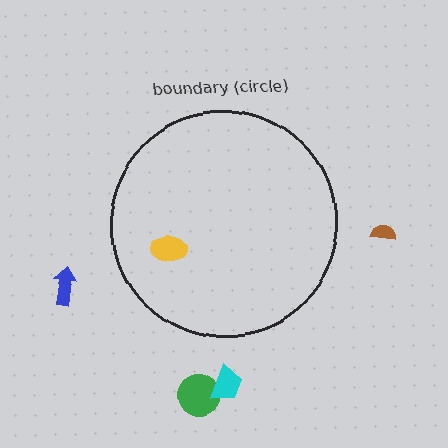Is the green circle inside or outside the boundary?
Outside.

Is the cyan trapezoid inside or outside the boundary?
Outside.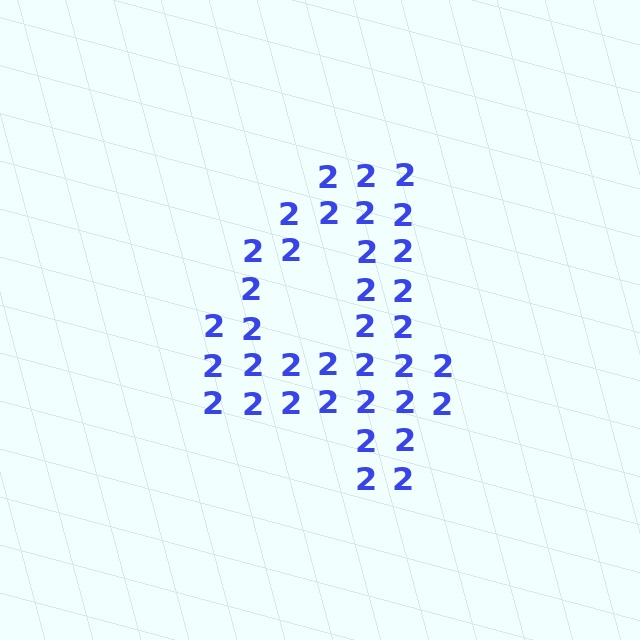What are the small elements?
The small elements are digit 2's.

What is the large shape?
The large shape is the digit 4.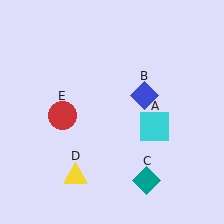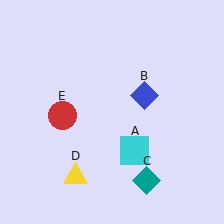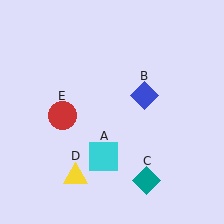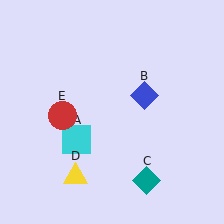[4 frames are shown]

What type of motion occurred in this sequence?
The cyan square (object A) rotated clockwise around the center of the scene.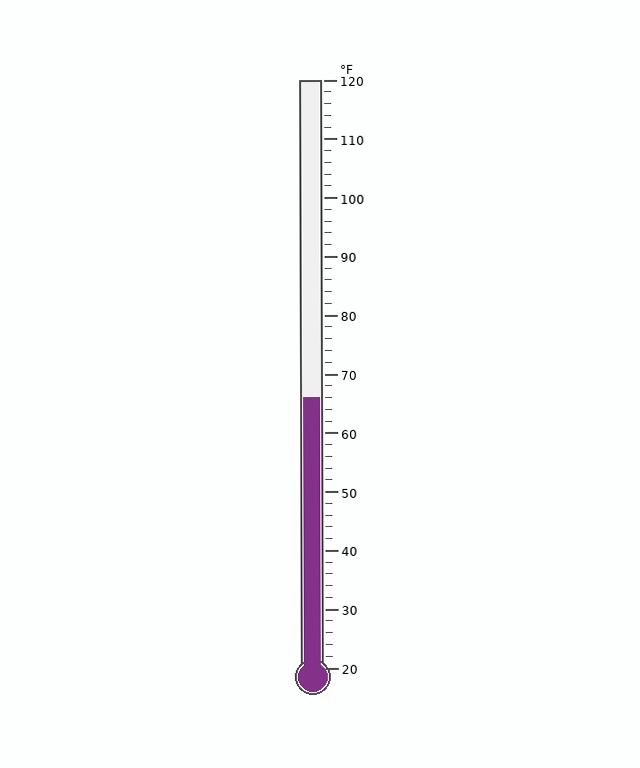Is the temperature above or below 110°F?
The temperature is below 110°F.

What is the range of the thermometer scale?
The thermometer scale ranges from 20°F to 120°F.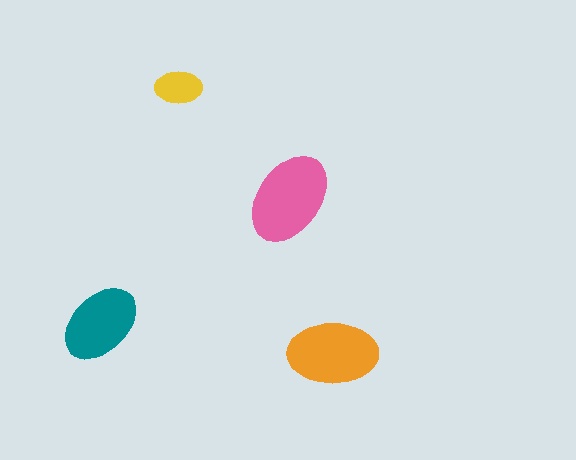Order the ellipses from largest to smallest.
the pink one, the orange one, the teal one, the yellow one.